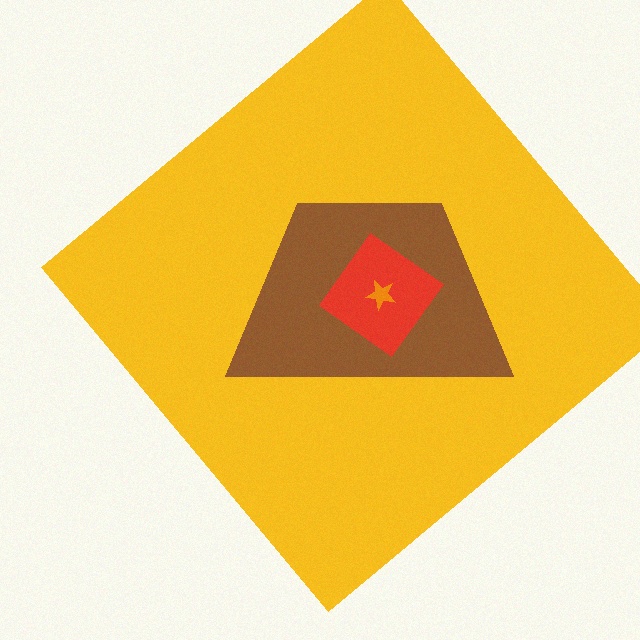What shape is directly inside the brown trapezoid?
The red diamond.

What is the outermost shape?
The yellow diamond.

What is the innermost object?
The orange star.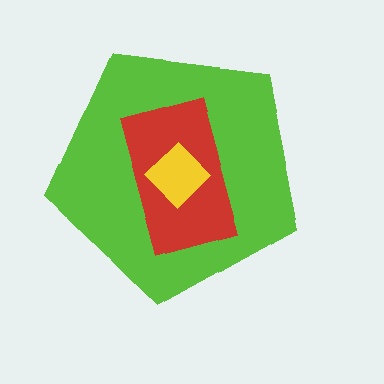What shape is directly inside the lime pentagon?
The red rectangle.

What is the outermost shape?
The lime pentagon.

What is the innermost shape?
The yellow diamond.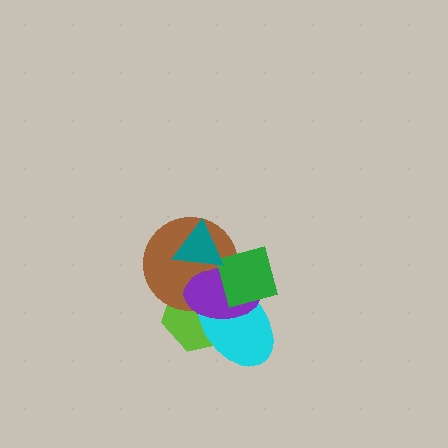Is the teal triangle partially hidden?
No, no other shape covers it.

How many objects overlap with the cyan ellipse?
4 objects overlap with the cyan ellipse.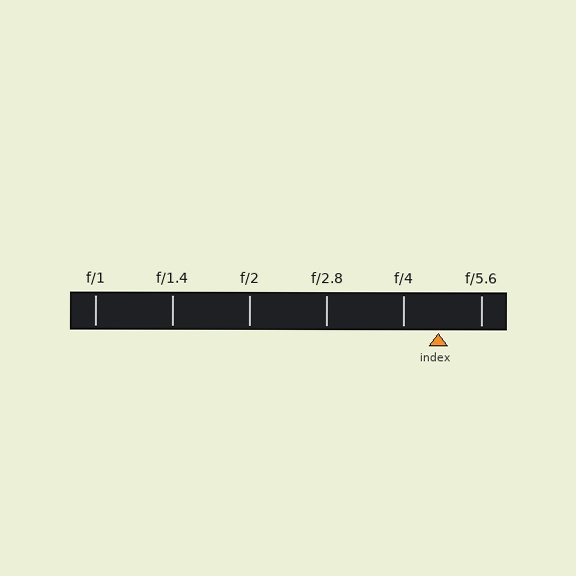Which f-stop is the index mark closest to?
The index mark is closest to f/4.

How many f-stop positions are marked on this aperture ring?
There are 6 f-stop positions marked.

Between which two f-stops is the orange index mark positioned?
The index mark is between f/4 and f/5.6.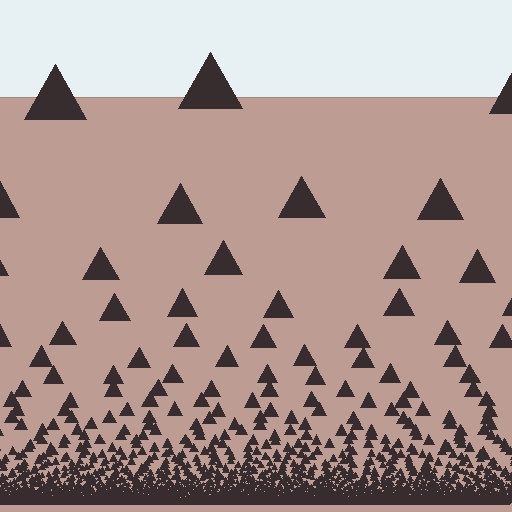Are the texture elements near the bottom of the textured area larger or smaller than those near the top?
Smaller. The gradient is inverted — elements near the bottom are smaller and denser.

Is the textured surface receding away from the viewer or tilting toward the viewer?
The surface appears to tilt toward the viewer. Texture elements get larger and sparser toward the top.